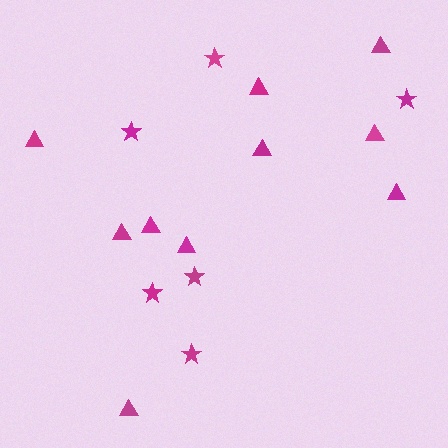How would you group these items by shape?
There are 2 groups: one group of stars (6) and one group of triangles (10).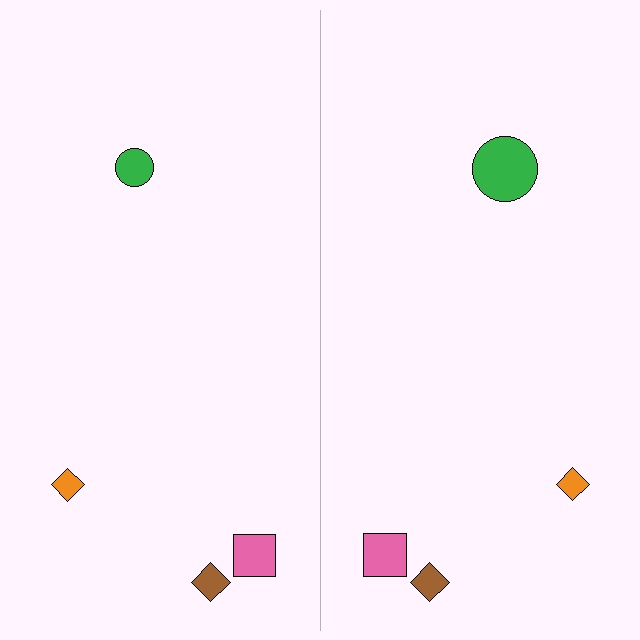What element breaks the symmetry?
The green circle on the right side has a different size than its mirror counterpart.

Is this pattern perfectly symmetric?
No, the pattern is not perfectly symmetric. The green circle on the right side has a different size than its mirror counterpart.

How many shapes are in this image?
There are 8 shapes in this image.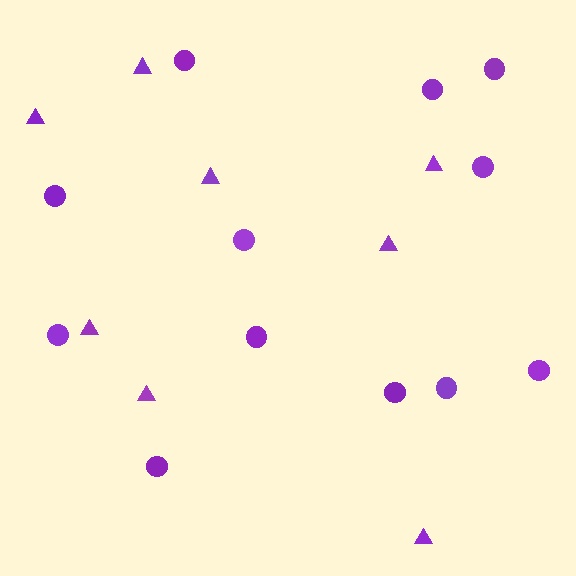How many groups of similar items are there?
There are 2 groups: one group of circles (12) and one group of triangles (8).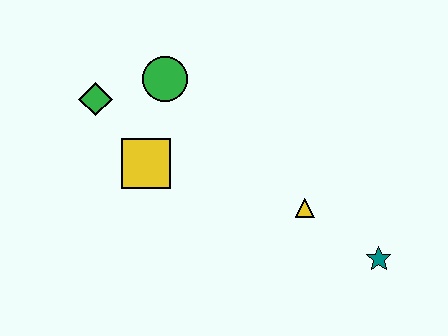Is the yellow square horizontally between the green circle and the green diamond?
Yes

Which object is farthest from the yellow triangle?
The green diamond is farthest from the yellow triangle.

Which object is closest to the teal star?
The yellow triangle is closest to the teal star.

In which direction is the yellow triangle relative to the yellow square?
The yellow triangle is to the right of the yellow square.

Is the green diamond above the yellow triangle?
Yes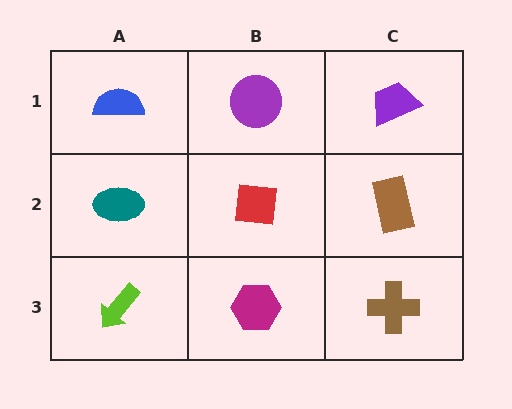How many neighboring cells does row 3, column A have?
2.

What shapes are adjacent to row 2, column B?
A purple circle (row 1, column B), a magenta hexagon (row 3, column B), a teal ellipse (row 2, column A), a brown rectangle (row 2, column C).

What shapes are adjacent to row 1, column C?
A brown rectangle (row 2, column C), a purple circle (row 1, column B).